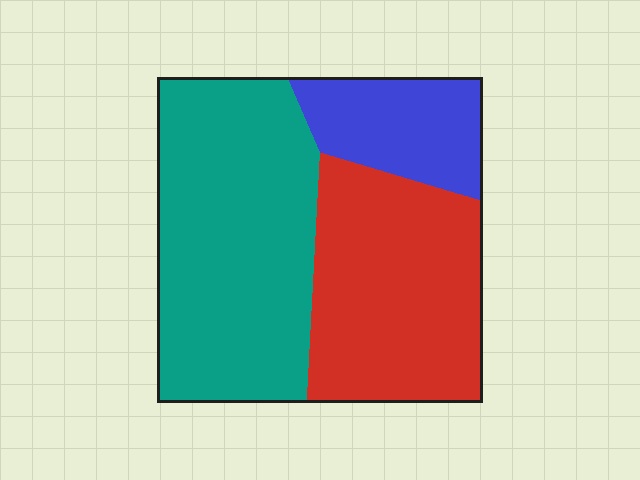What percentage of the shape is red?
Red takes up about three eighths (3/8) of the shape.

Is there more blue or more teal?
Teal.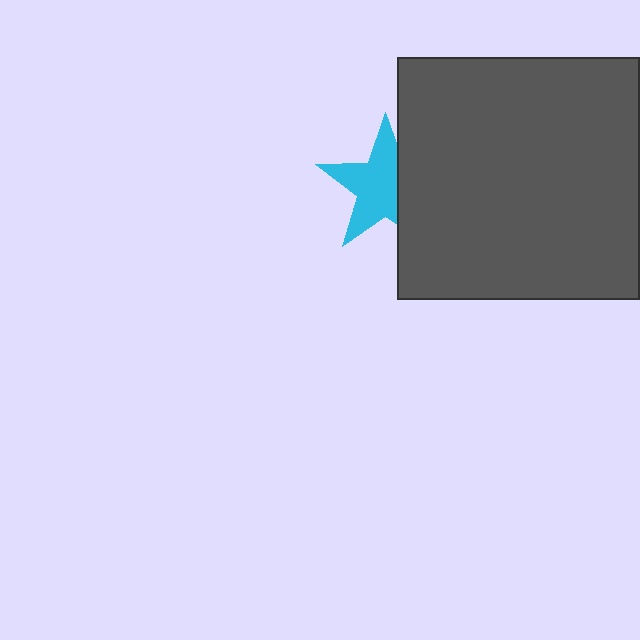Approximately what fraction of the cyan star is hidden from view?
Roughly 34% of the cyan star is hidden behind the dark gray square.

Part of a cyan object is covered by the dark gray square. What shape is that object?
It is a star.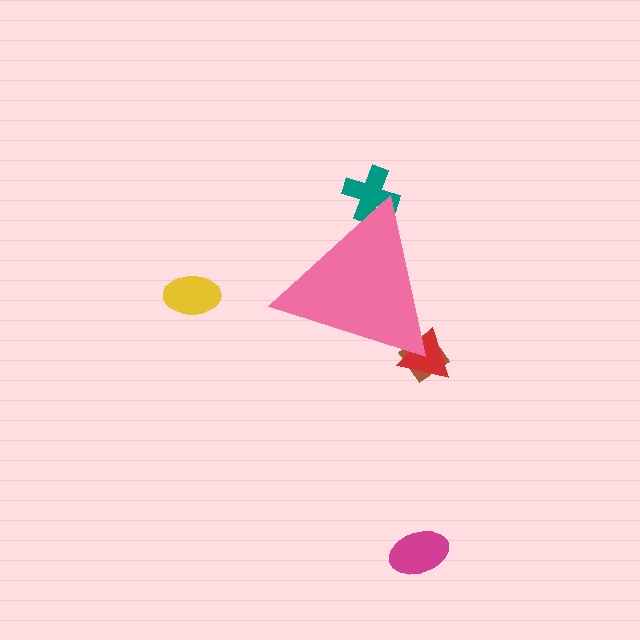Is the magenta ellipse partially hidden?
No, the magenta ellipse is fully visible.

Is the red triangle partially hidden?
Yes, the red triangle is partially hidden behind the pink triangle.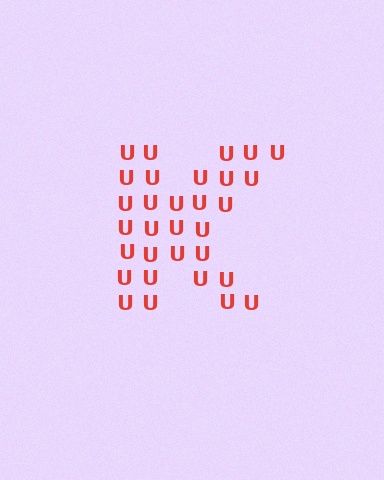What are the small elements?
The small elements are letter U's.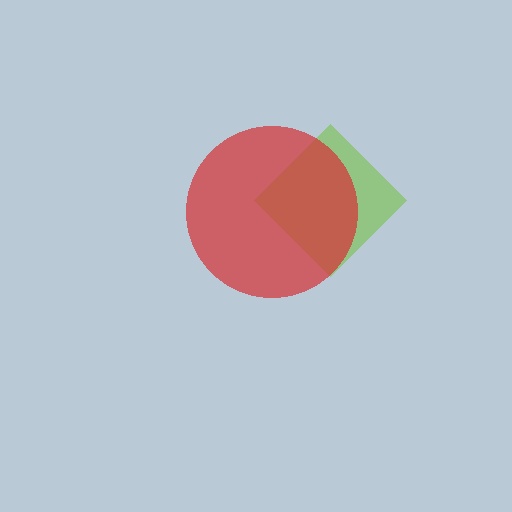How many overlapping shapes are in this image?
There are 2 overlapping shapes in the image.